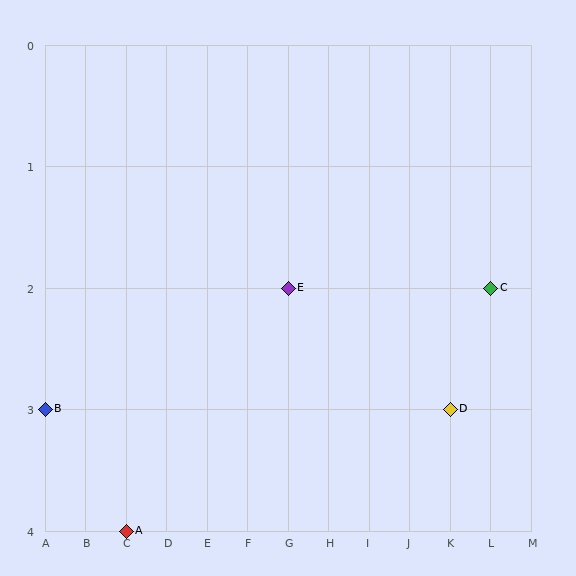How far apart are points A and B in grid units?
Points A and B are 2 columns and 1 row apart (about 2.2 grid units diagonally).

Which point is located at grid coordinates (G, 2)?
Point E is at (G, 2).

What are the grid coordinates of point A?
Point A is at grid coordinates (C, 4).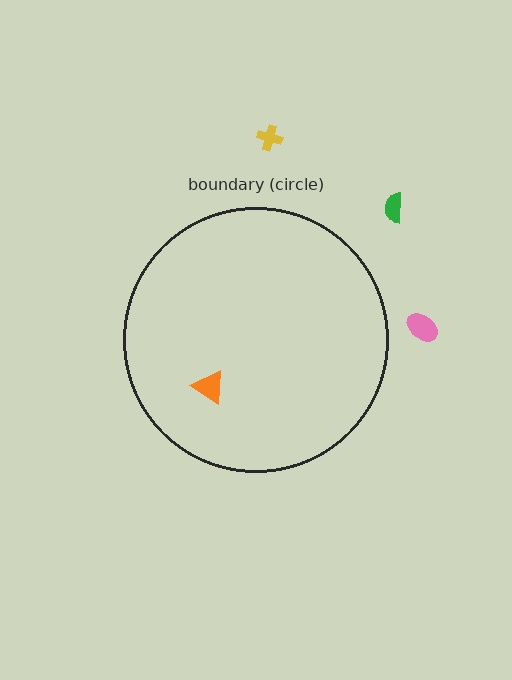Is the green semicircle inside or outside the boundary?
Outside.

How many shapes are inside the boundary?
1 inside, 3 outside.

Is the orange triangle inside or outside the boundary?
Inside.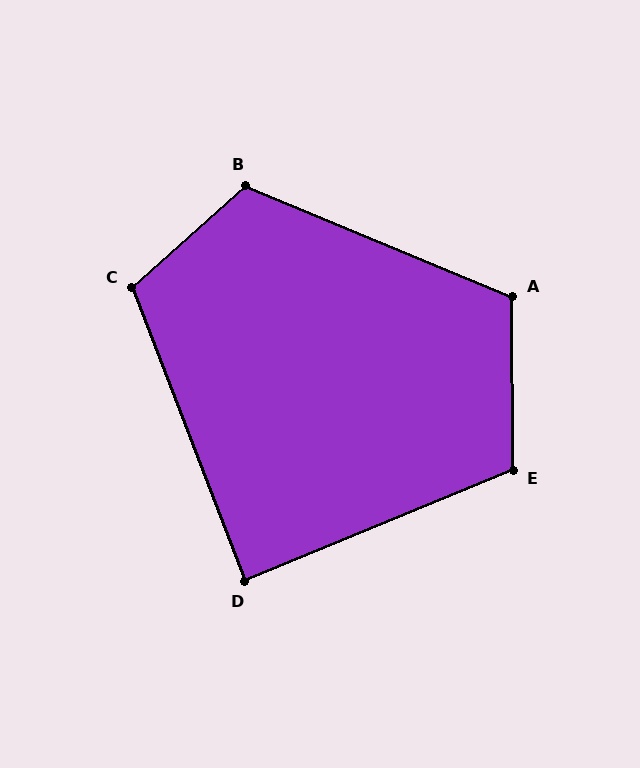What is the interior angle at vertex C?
Approximately 111 degrees (obtuse).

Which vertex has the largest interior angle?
B, at approximately 116 degrees.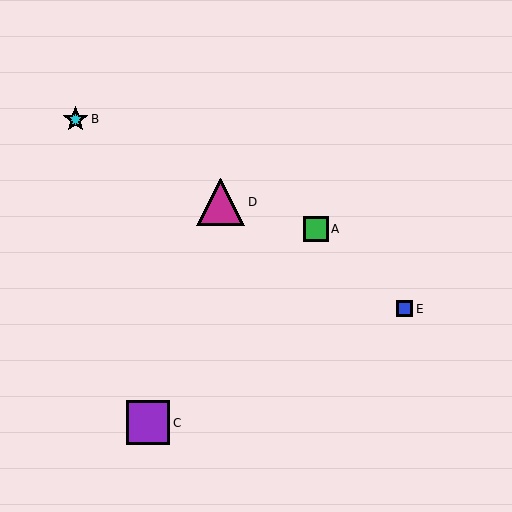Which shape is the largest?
The magenta triangle (labeled D) is the largest.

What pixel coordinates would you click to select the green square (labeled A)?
Click at (316, 229) to select the green square A.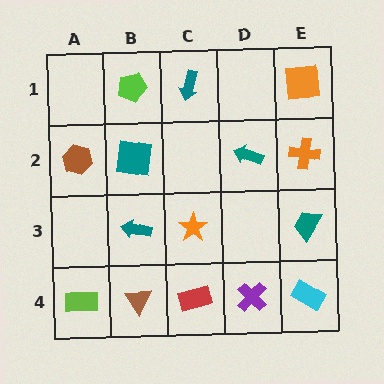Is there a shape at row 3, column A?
No, that cell is empty.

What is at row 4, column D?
A purple cross.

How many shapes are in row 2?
4 shapes.